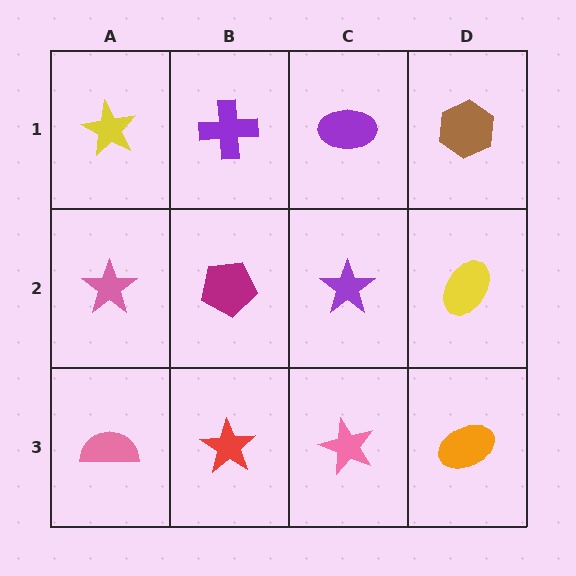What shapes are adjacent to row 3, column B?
A magenta pentagon (row 2, column B), a pink semicircle (row 3, column A), a pink star (row 3, column C).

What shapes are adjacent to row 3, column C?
A purple star (row 2, column C), a red star (row 3, column B), an orange ellipse (row 3, column D).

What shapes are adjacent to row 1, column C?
A purple star (row 2, column C), a purple cross (row 1, column B), a brown hexagon (row 1, column D).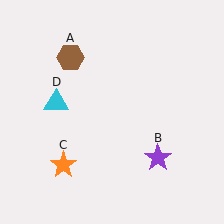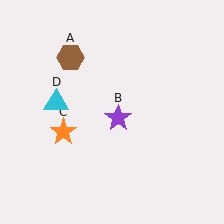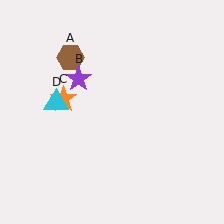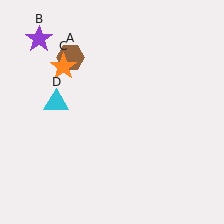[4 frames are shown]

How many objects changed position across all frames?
2 objects changed position: purple star (object B), orange star (object C).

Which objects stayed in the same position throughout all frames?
Brown hexagon (object A) and cyan triangle (object D) remained stationary.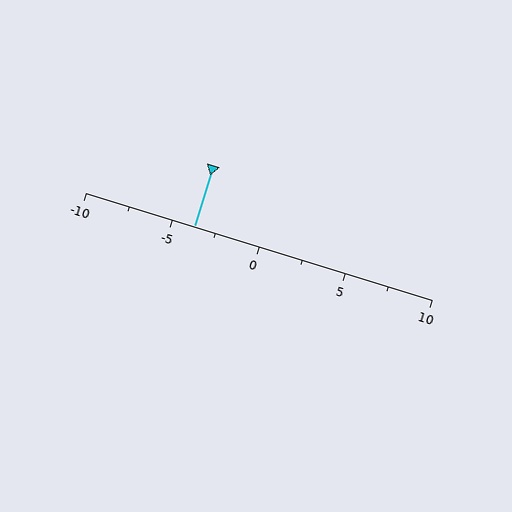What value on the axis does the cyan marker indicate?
The marker indicates approximately -3.8.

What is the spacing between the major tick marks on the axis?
The major ticks are spaced 5 apart.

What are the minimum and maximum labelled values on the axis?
The axis runs from -10 to 10.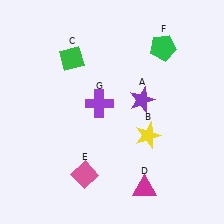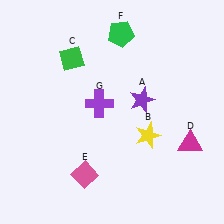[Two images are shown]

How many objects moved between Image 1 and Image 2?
2 objects moved between the two images.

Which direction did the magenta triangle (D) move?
The magenta triangle (D) moved right.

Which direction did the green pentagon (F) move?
The green pentagon (F) moved left.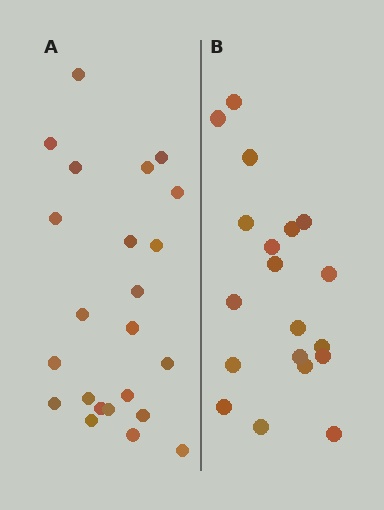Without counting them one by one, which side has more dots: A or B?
Region A (the left region) has more dots.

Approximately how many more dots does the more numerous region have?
Region A has about 4 more dots than region B.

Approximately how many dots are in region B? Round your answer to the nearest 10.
About 20 dots. (The exact count is 19, which rounds to 20.)